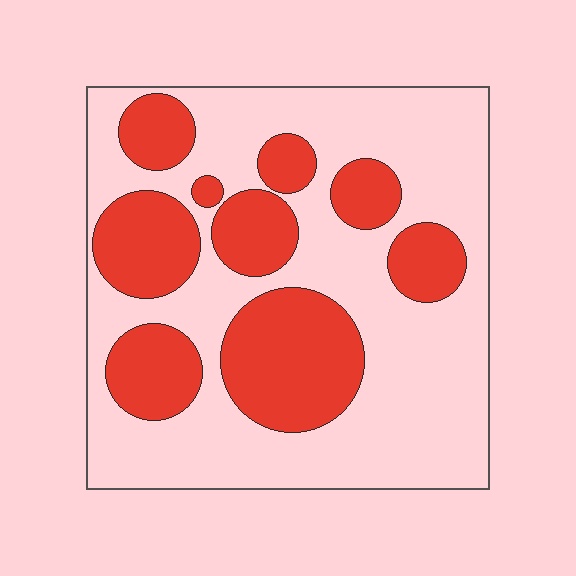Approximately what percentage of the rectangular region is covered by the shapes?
Approximately 35%.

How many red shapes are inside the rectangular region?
9.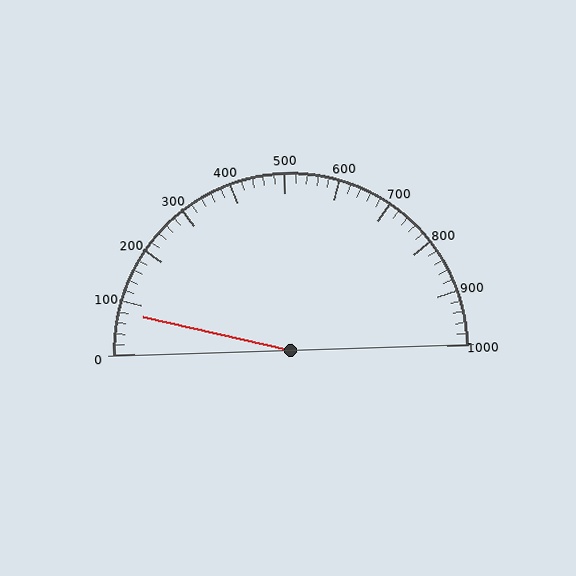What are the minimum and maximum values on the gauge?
The gauge ranges from 0 to 1000.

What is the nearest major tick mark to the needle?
The nearest major tick mark is 100.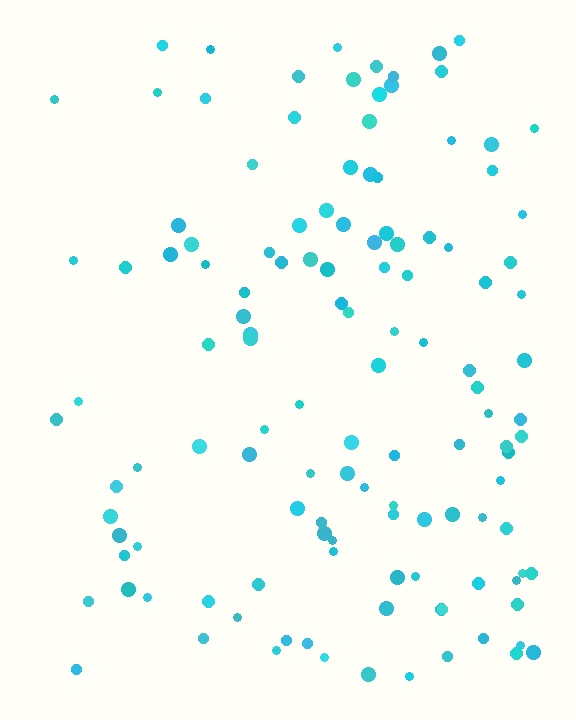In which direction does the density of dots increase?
From left to right, with the right side densest.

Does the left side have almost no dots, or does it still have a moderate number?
Still a moderate number, just noticeably fewer than the right.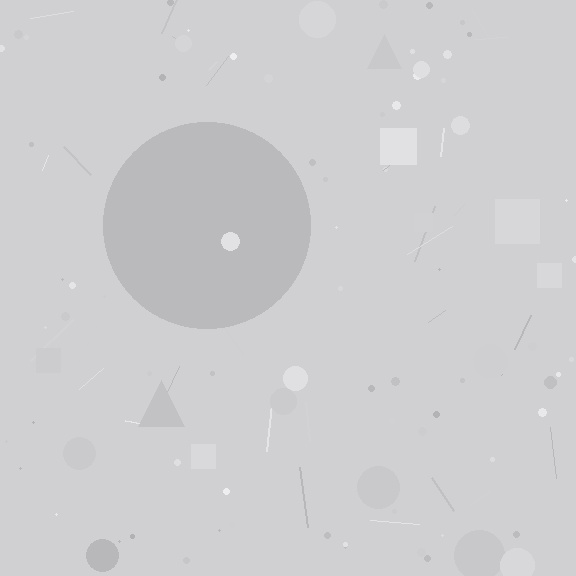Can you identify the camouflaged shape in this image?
The camouflaged shape is a circle.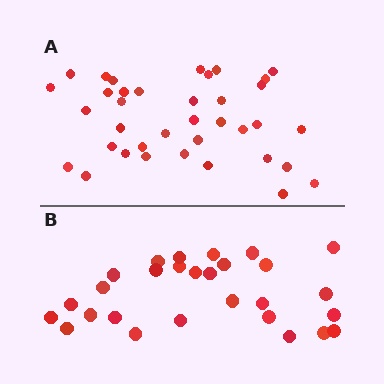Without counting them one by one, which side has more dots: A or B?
Region A (the top region) has more dots.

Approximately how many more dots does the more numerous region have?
Region A has roughly 8 or so more dots than region B.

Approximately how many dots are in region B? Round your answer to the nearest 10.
About 30 dots. (The exact count is 28, which rounds to 30.)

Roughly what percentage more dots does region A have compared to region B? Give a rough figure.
About 30% more.